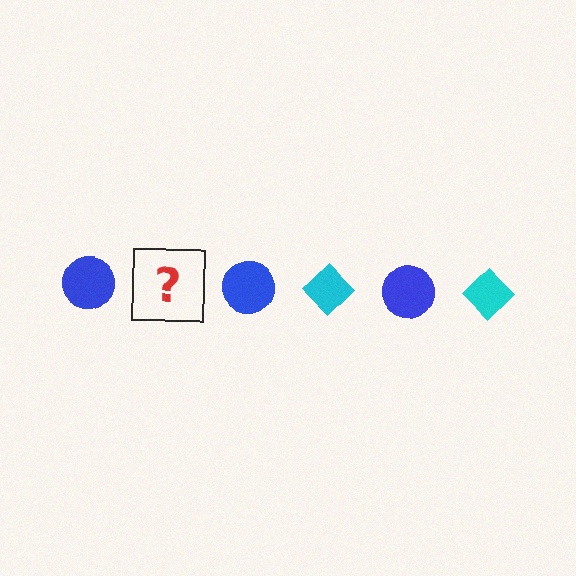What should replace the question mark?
The question mark should be replaced with a cyan diamond.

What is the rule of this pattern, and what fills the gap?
The rule is that the pattern alternates between blue circle and cyan diamond. The gap should be filled with a cyan diamond.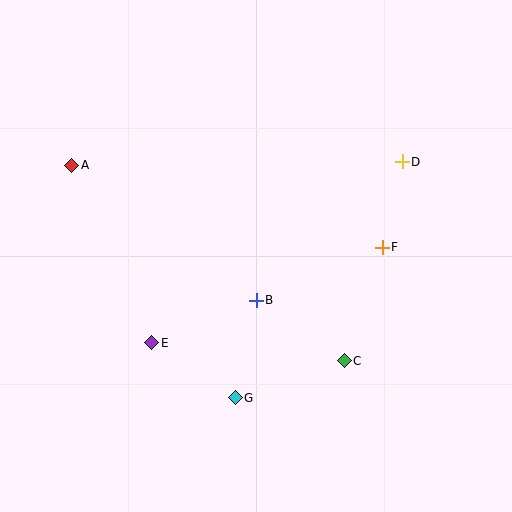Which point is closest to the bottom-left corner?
Point E is closest to the bottom-left corner.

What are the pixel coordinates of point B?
Point B is at (256, 300).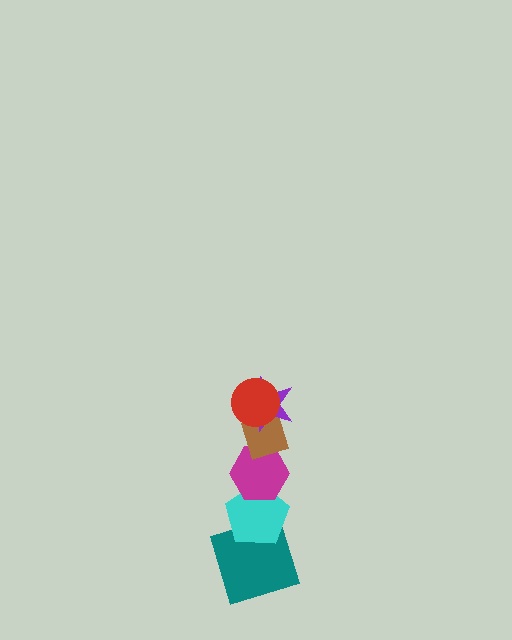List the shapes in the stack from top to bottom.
From top to bottom: the red circle, the purple star, the brown diamond, the magenta hexagon, the cyan pentagon, the teal square.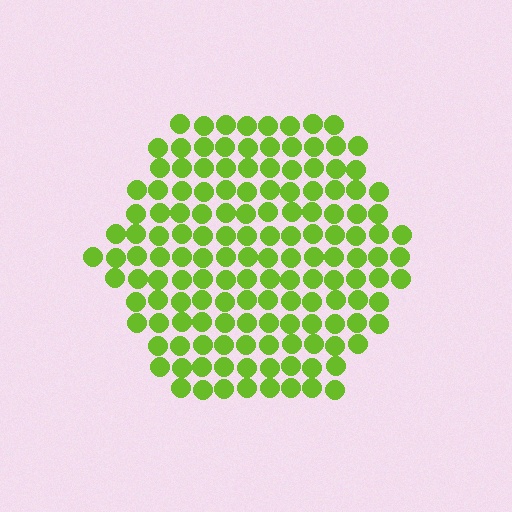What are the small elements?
The small elements are circles.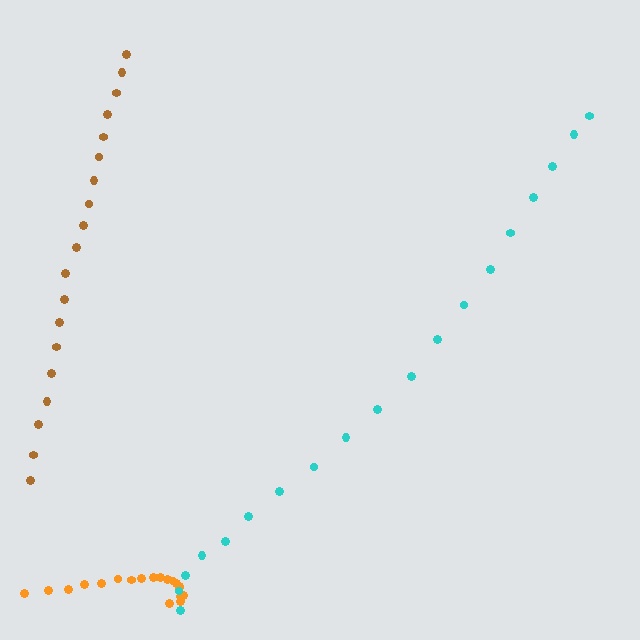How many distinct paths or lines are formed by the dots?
There are 3 distinct paths.